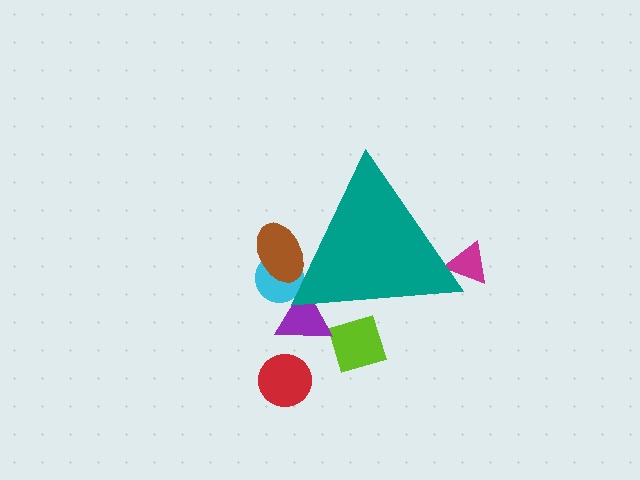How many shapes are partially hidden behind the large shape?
5 shapes are partially hidden.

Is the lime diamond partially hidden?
Yes, the lime diamond is partially hidden behind the teal triangle.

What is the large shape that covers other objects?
A teal triangle.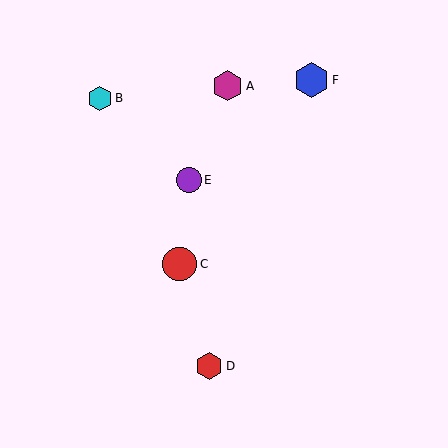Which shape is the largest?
The blue hexagon (labeled F) is the largest.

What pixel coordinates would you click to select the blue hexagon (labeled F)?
Click at (311, 80) to select the blue hexagon F.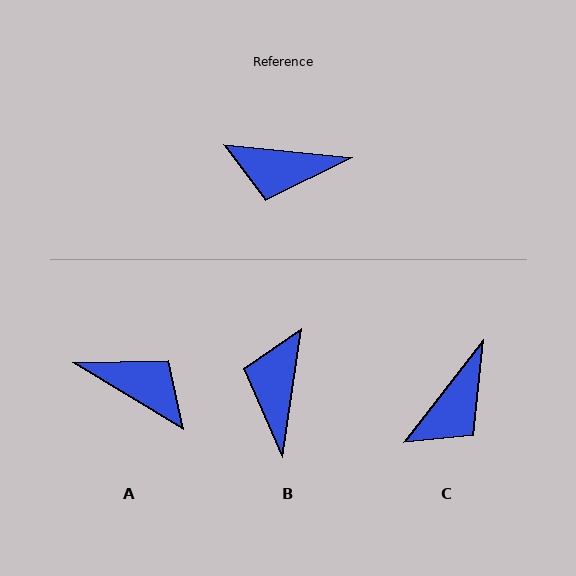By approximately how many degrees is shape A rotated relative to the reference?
Approximately 155 degrees counter-clockwise.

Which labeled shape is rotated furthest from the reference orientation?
A, about 155 degrees away.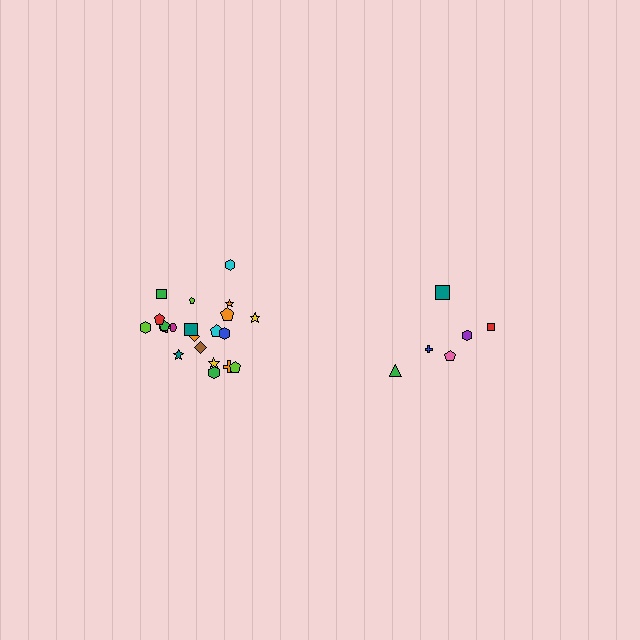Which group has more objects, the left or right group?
The left group.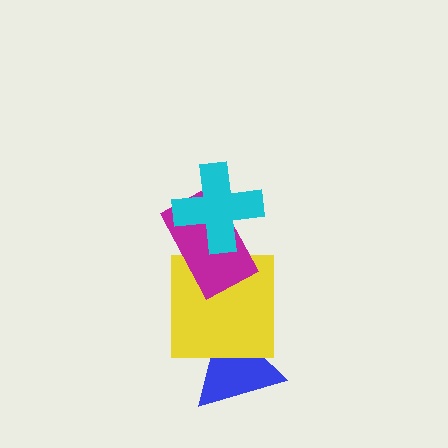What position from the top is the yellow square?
The yellow square is 3rd from the top.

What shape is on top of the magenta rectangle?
The cyan cross is on top of the magenta rectangle.